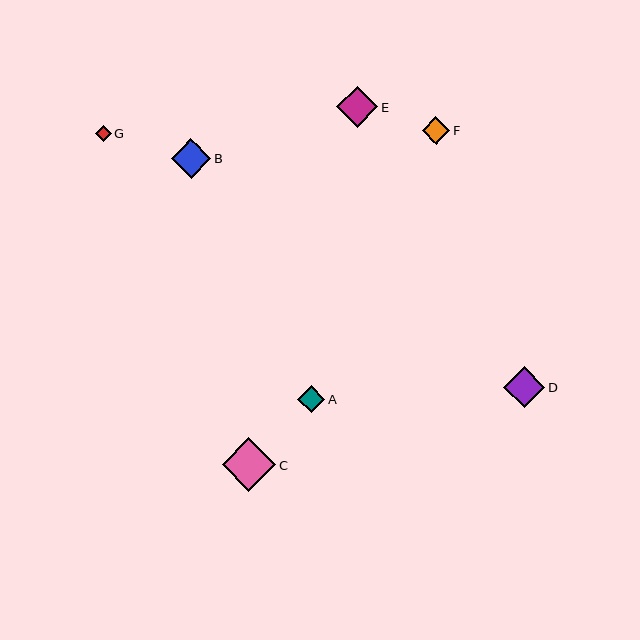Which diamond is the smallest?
Diamond G is the smallest with a size of approximately 16 pixels.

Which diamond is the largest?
Diamond C is the largest with a size of approximately 54 pixels.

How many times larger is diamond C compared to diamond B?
Diamond C is approximately 1.4 times the size of diamond B.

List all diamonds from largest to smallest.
From largest to smallest: C, E, D, B, F, A, G.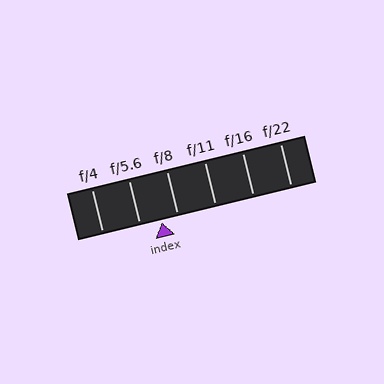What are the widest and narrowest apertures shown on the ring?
The widest aperture shown is f/4 and the narrowest is f/22.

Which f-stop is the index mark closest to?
The index mark is closest to f/8.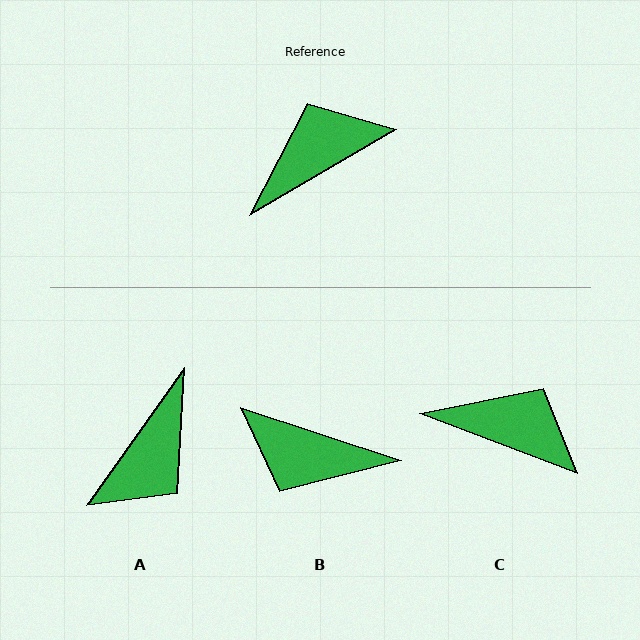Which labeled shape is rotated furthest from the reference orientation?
A, about 156 degrees away.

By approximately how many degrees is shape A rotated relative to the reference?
Approximately 156 degrees clockwise.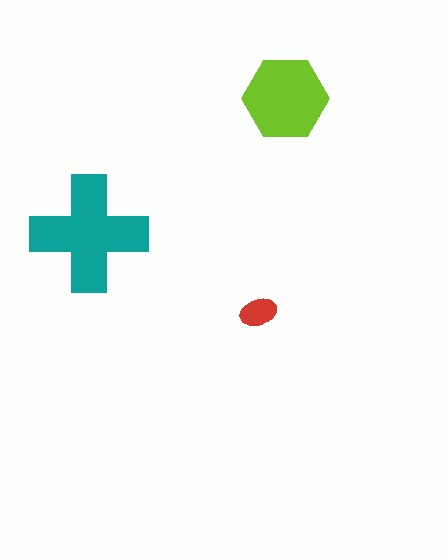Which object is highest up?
The lime hexagon is topmost.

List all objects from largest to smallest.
The teal cross, the lime hexagon, the red ellipse.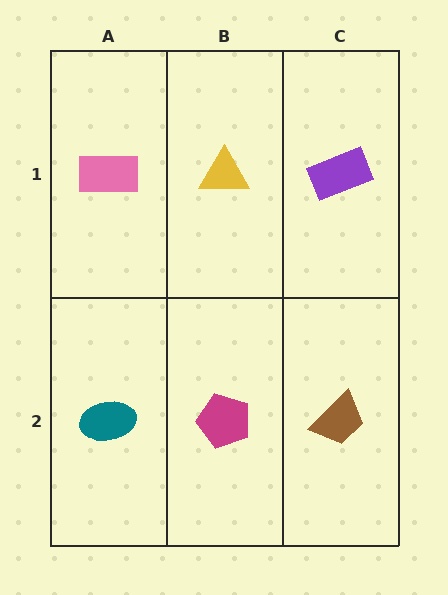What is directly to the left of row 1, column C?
A yellow triangle.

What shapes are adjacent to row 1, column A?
A teal ellipse (row 2, column A), a yellow triangle (row 1, column B).